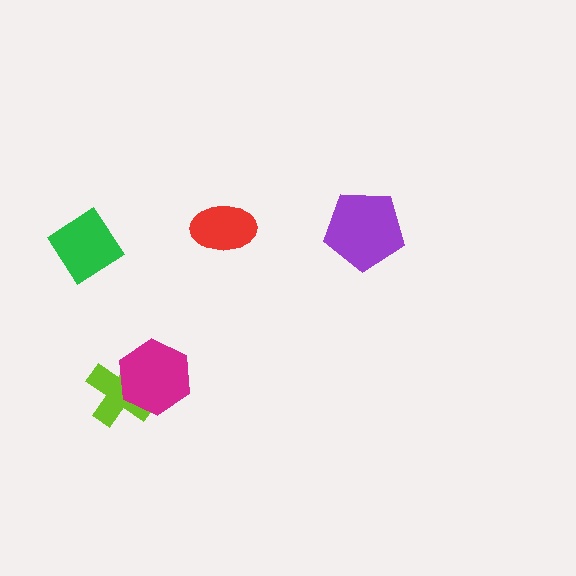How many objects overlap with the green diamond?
0 objects overlap with the green diamond.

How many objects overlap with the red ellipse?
0 objects overlap with the red ellipse.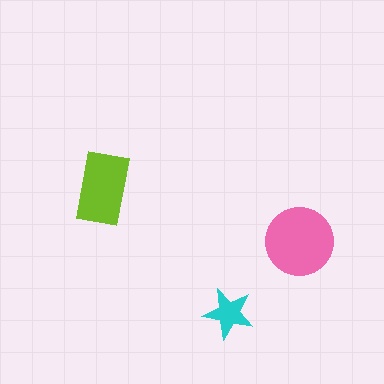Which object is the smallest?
The cyan star.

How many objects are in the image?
There are 3 objects in the image.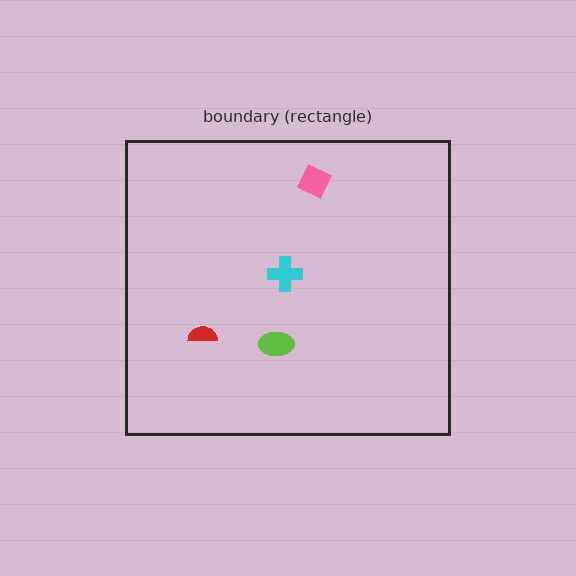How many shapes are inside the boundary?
4 inside, 0 outside.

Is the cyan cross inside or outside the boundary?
Inside.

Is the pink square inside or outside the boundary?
Inside.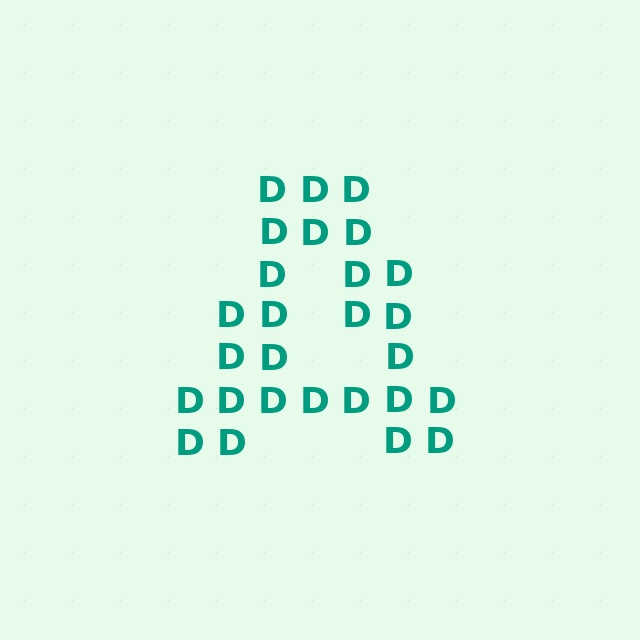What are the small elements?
The small elements are letter D's.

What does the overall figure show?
The overall figure shows the letter A.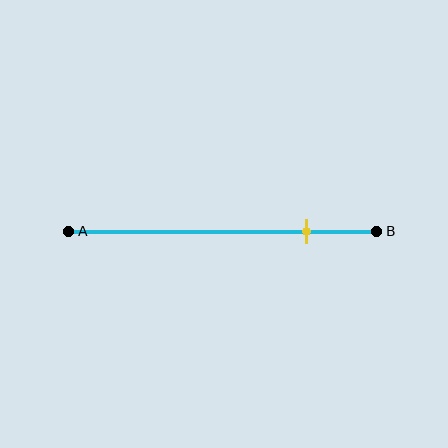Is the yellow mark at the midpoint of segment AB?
No, the mark is at about 75% from A, not at the 50% midpoint.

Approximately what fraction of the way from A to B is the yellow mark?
The yellow mark is approximately 75% of the way from A to B.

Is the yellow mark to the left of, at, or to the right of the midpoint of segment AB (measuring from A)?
The yellow mark is to the right of the midpoint of segment AB.